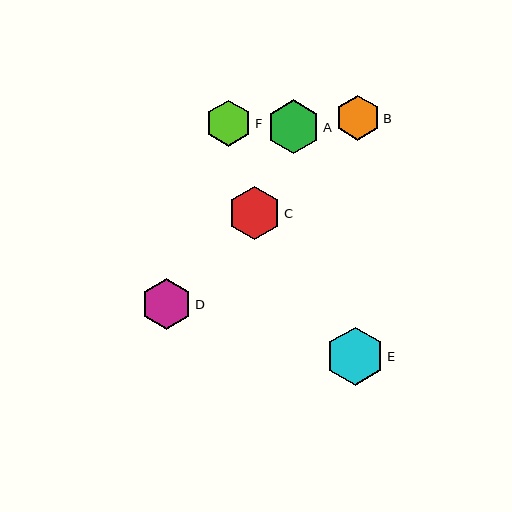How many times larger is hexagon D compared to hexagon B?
Hexagon D is approximately 1.1 times the size of hexagon B.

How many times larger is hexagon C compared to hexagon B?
Hexagon C is approximately 1.2 times the size of hexagon B.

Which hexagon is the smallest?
Hexagon B is the smallest with a size of approximately 45 pixels.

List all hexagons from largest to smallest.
From largest to smallest: E, A, C, D, F, B.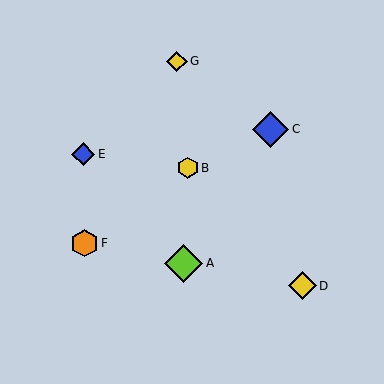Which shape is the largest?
The lime diamond (labeled A) is the largest.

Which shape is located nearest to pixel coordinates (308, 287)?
The yellow diamond (labeled D) at (302, 286) is nearest to that location.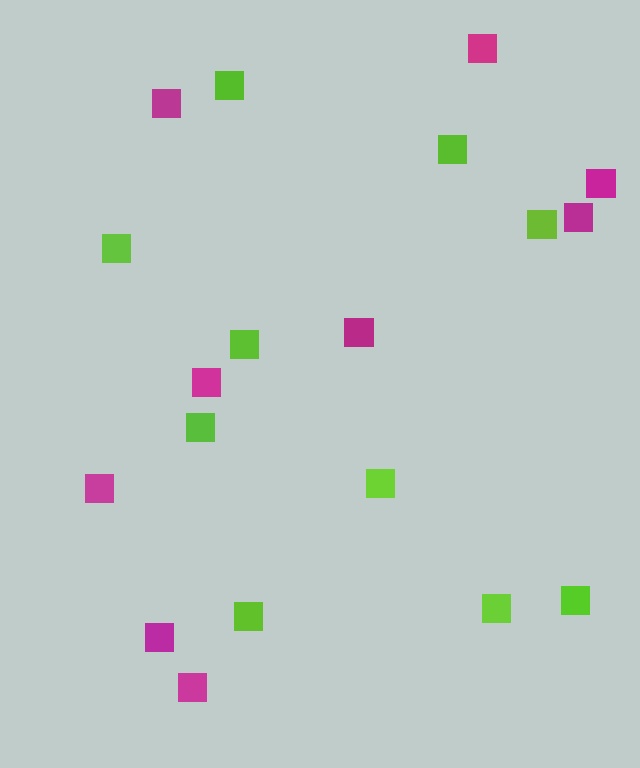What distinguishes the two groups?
There are 2 groups: one group of lime squares (10) and one group of magenta squares (9).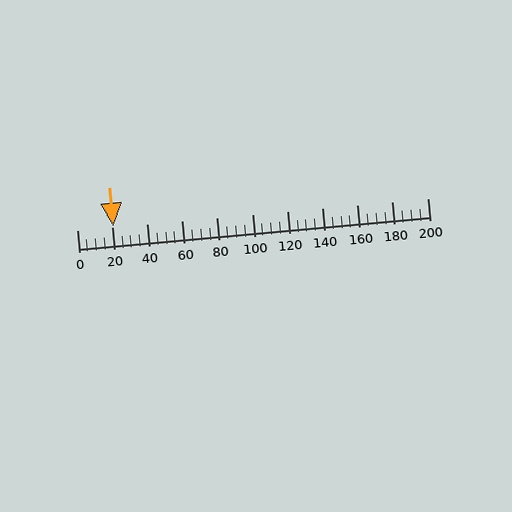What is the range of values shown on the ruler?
The ruler shows values from 0 to 200.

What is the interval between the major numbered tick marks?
The major tick marks are spaced 20 units apart.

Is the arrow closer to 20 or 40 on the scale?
The arrow is closer to 20.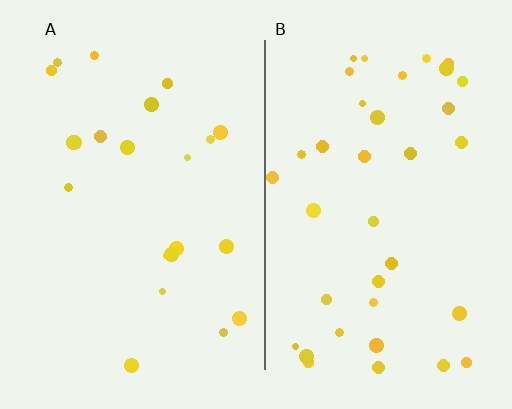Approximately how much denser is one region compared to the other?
Approximately 1.7× — region B over region A.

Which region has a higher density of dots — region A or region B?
B (the right).